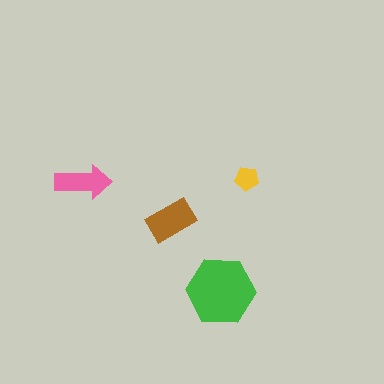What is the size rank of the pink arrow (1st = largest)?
3rd.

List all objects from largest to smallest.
The green hexagon, the brown rectangle, the pink arrow, the yellow pentagon.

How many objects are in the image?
There are 4 objects in the image.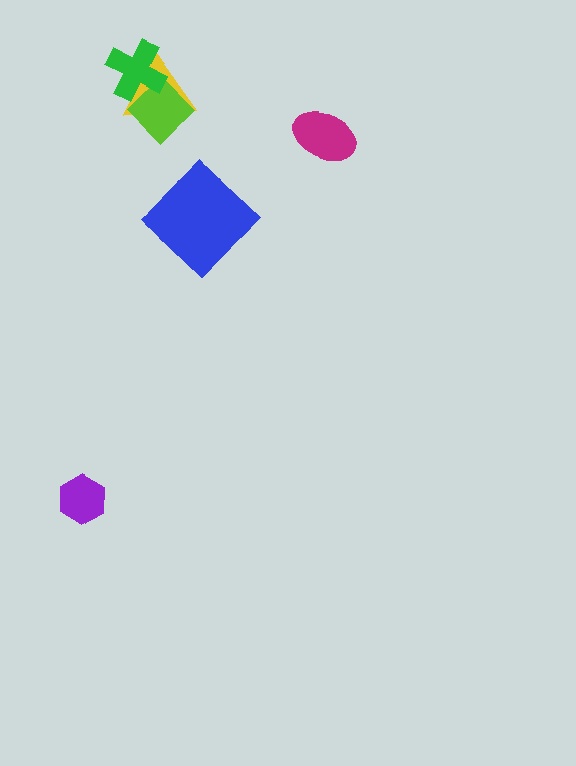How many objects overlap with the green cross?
2 objects overlap with the green cross.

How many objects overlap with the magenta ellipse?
0 objects overlap with the magenta ellipse.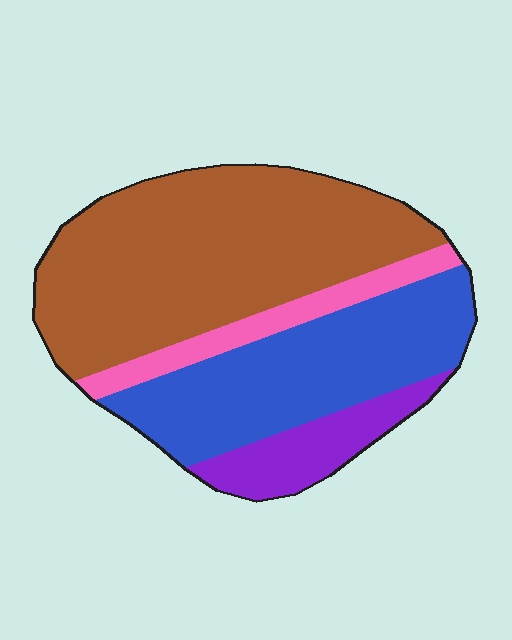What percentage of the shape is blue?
Blue covers 31% of the shape.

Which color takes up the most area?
Brown, at roughly 50%.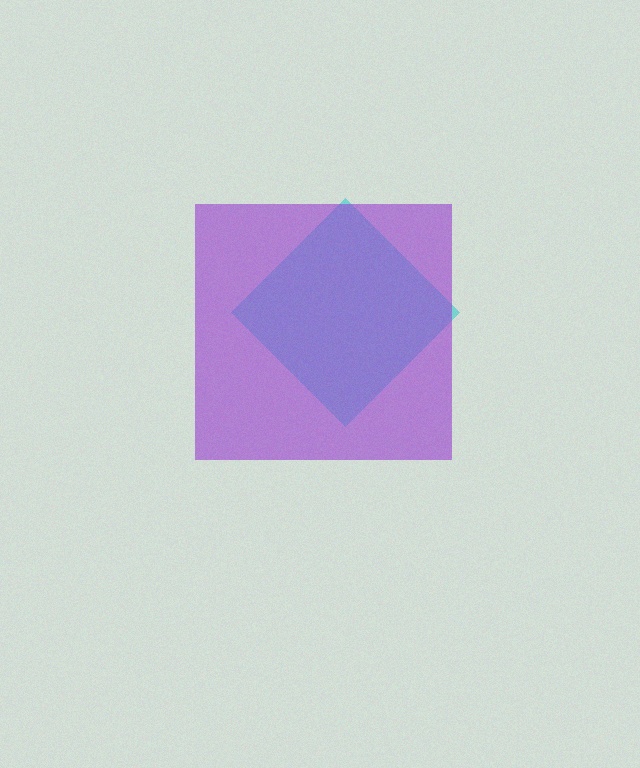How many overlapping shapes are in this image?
There are 2 overlapping shapes in the image.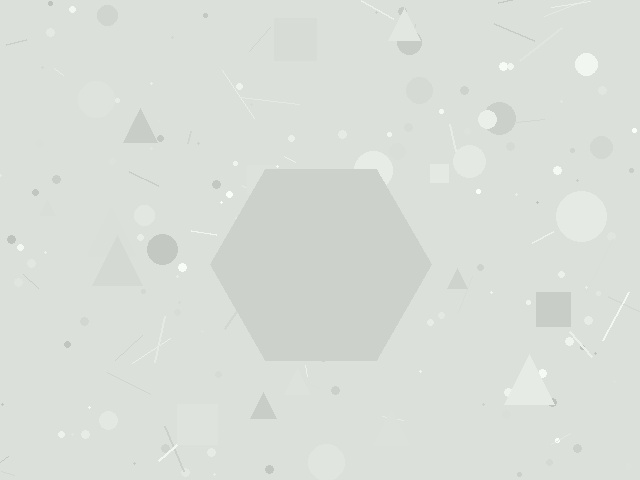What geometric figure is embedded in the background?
A hexagon is embedded in the background.